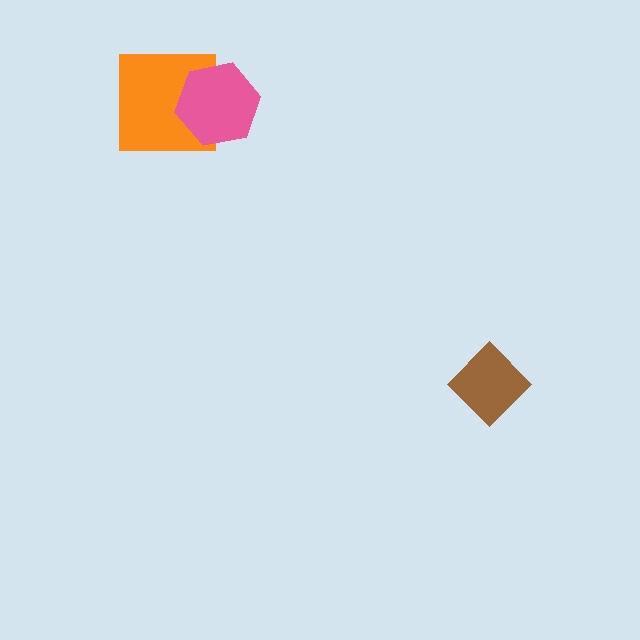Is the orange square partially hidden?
Yes, it is partially covered by another shape.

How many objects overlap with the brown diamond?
0 objects overlap with the brown diamond.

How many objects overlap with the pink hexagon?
1 object overlaps with the pink hexagon.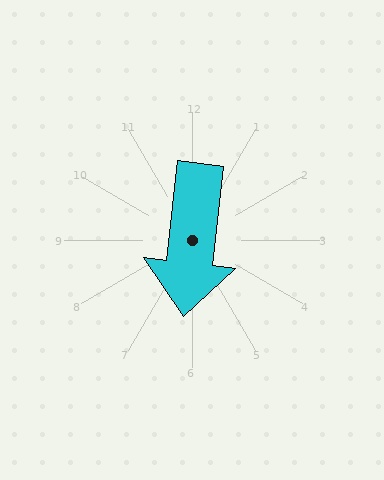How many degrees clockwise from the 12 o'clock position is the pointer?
Approximately 187 degrees.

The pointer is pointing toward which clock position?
Roughly 6 o'clock.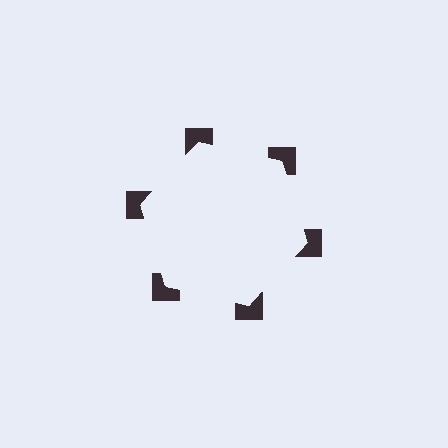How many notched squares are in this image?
There are 6 — one at each vertex of the illusory hexagon.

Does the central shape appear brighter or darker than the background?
It typically appears slightly brighter than the background, even though no actual brightness change is drawn.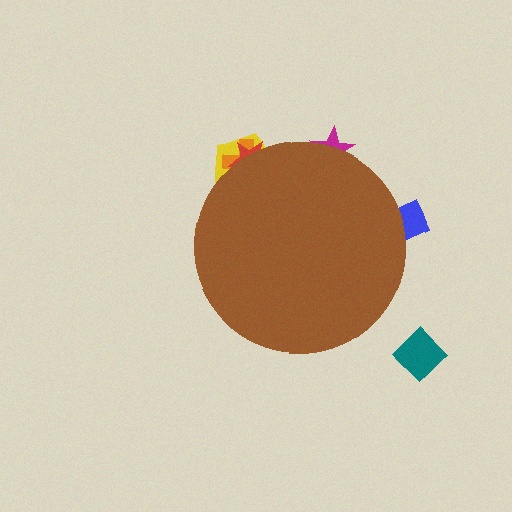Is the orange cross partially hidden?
Yes, the orange cross is partially hidden behind the brown circle.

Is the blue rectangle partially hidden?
Yes, the blue rectangle is partially hidden behind the brown circle.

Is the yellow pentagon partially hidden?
Yes, the yellow pentagon is partially hidden behind the brown circle.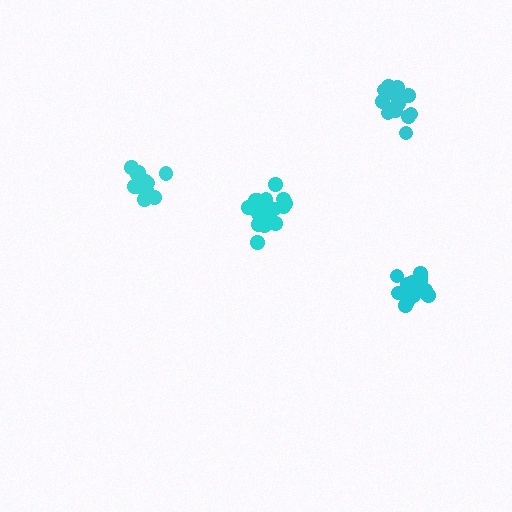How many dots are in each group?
Group 1: 21 dots, Group 2: 16 dots, Group 3: 15 dots, Group 4: 17 dots (69 total).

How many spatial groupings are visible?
There are 4 spatial groupings.